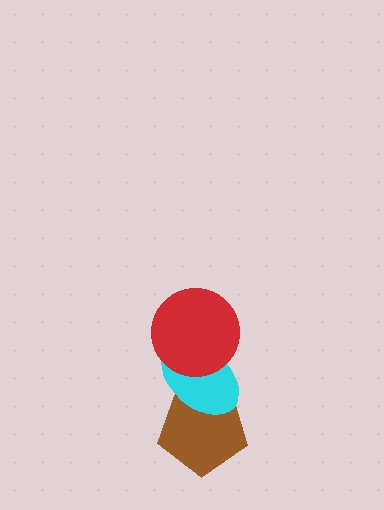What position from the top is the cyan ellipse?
The cyan ellipse is 2nd from the top.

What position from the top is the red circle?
The red circle is 1st from the top.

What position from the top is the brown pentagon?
The brown pentagon is 3rd from the top.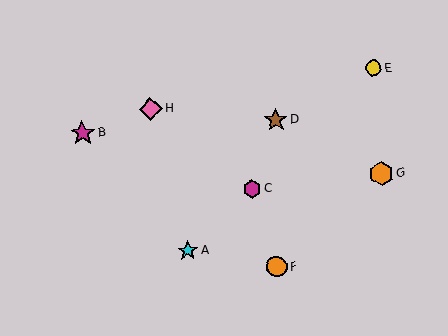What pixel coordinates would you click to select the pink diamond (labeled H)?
Click at (151, 109) to select the pink diamond H.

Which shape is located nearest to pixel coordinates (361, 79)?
The yellow circle (labeled E) at (373, 68) is nearest to that location.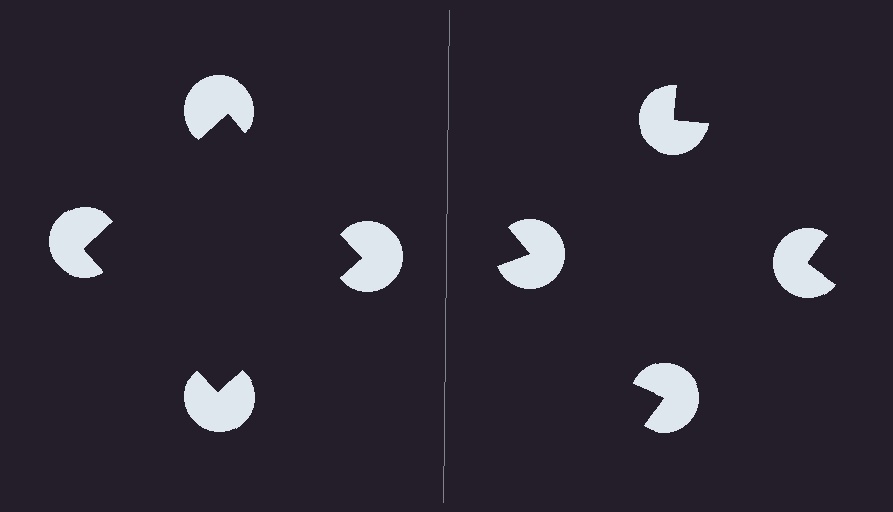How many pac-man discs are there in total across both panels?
8 — 4 on each side.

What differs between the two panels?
The pac-man discs are positioned identically on both sides; only the wedge orientations differ. On the left they align to a square; on the right they are misaligned.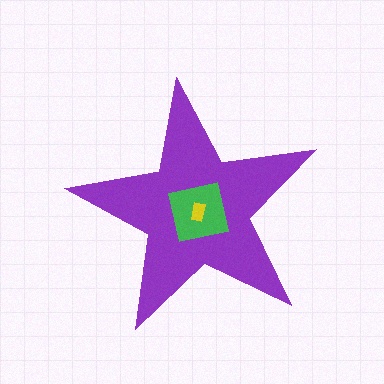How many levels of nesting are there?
3.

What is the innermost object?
The yellow rectangle.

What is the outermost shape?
The purple star.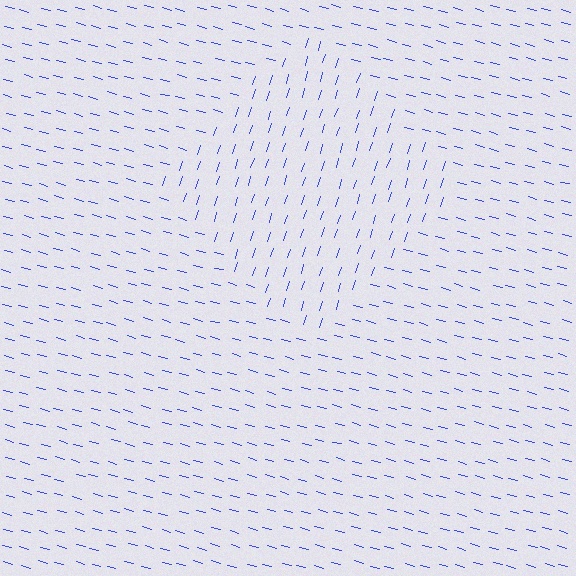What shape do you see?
I see a diamond.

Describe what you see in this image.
The image is filled with small blue line segments. A diamond region in the image has lines oriented differently from the surrounding lines, creating a visible texture boundary.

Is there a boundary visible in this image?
Yes, there is a texture boundary formed by a change in line orientation.